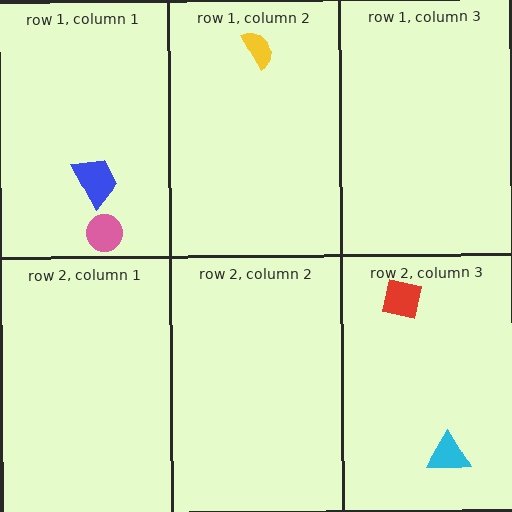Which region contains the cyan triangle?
The row 2, column 3 region.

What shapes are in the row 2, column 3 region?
The red square, the cyan triangle.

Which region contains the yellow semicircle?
The row 1, column 2 region.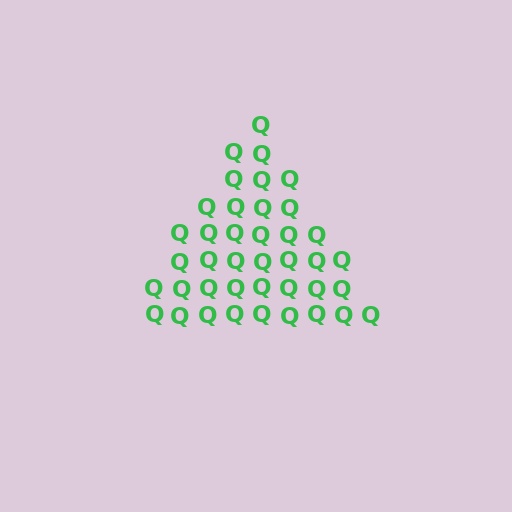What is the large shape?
The large shape is a triangle.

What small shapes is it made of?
It is made of small letter Q's.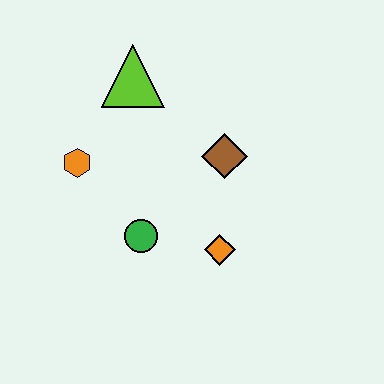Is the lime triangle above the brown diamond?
Yes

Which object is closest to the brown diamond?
The orange diamond is closest to the brown diamond.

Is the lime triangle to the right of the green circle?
No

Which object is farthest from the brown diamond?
The orange hexagon is farthest from the brown diamond.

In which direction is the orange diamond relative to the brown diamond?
The orange diamond is below the brown diamond.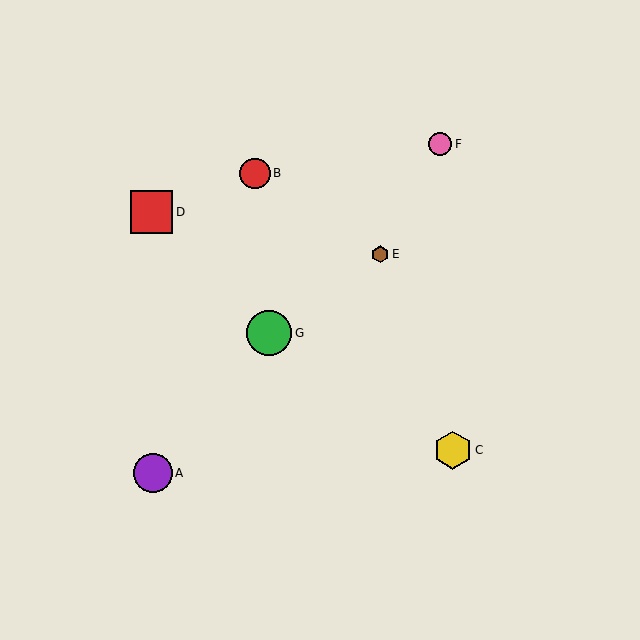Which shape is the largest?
The green circle (labeled G) is the largest.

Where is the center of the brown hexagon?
The center of the brown hexagon is at (380, 254).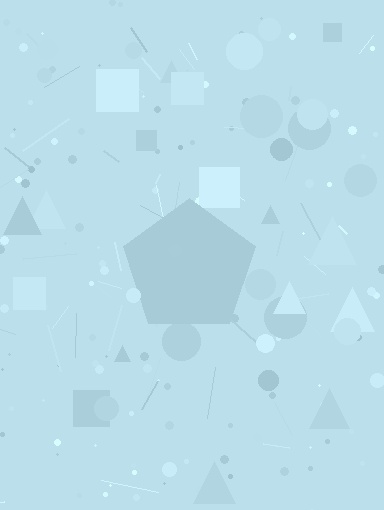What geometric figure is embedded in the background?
A pentagon is embedded in the background.